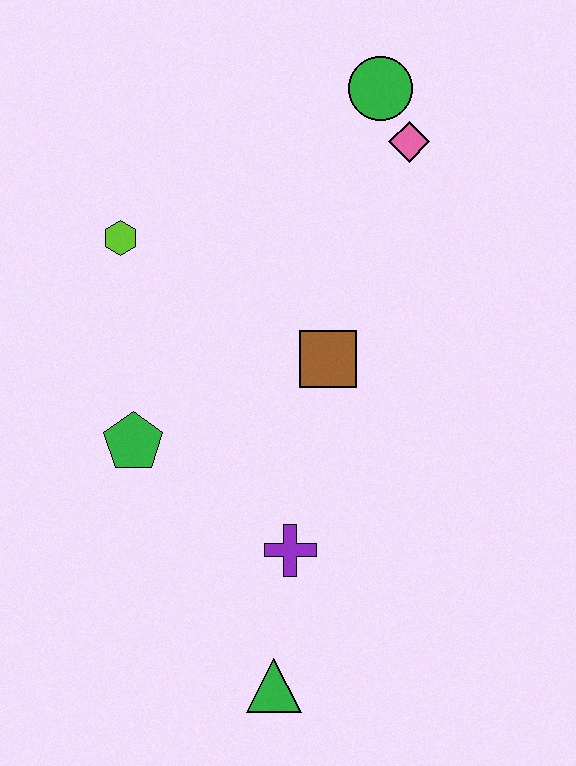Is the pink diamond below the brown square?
No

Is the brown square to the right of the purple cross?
Yes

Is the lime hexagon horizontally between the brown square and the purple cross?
No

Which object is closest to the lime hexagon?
The green pentagon is closest to the lime hexagon.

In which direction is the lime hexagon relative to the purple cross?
The lime hexagon is above the purple cross.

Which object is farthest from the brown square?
The green triangle is farthest from the brown square.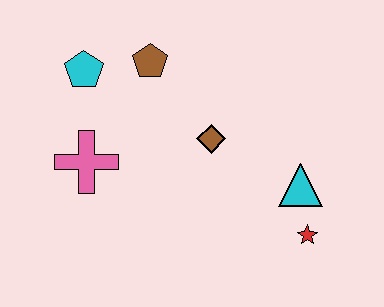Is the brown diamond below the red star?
No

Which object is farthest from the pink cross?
The red star is farthest from the pink cross.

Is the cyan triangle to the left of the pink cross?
No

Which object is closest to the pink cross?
The cyan pentagon is closest to the pink cross.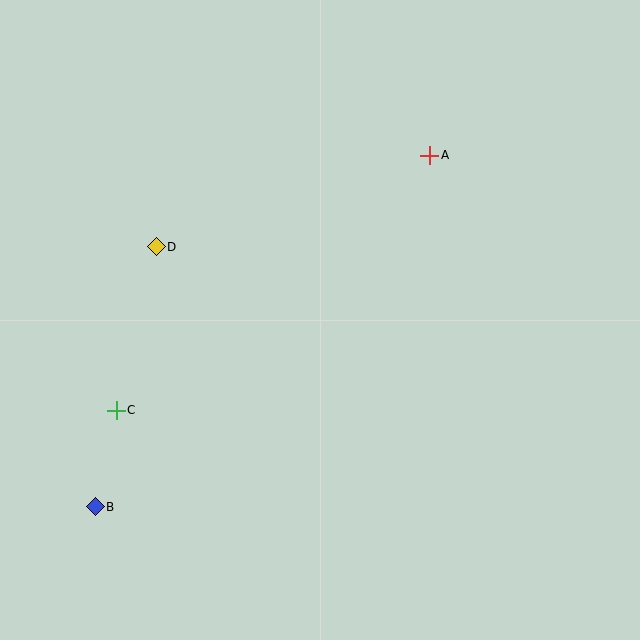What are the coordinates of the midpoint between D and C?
The midpoint between D and C is at (136, 328).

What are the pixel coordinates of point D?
Point D is at (156, 247).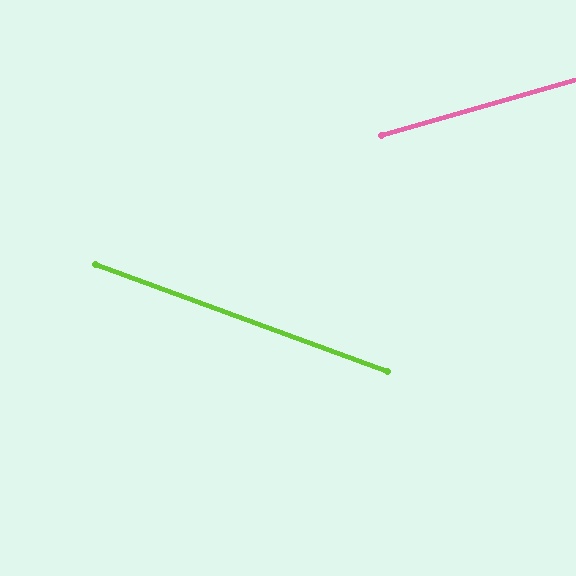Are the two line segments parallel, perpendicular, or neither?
Neither parallel nor perpendicular — they differ by about 36°.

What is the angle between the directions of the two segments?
Approximately 36 degrees.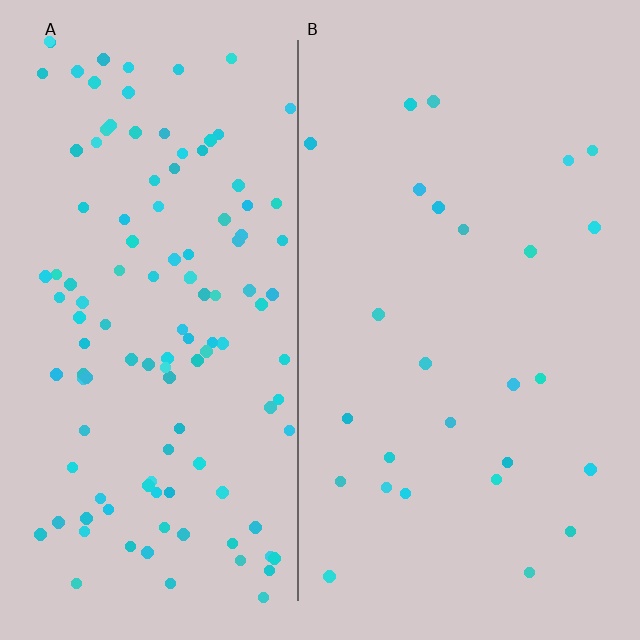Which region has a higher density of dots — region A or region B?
A (the left).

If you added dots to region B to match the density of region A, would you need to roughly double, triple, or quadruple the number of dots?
Approximately quadruple.